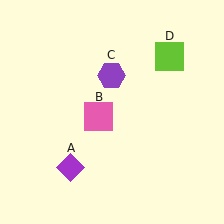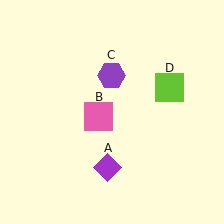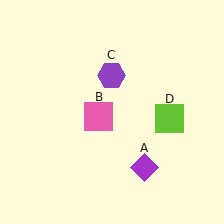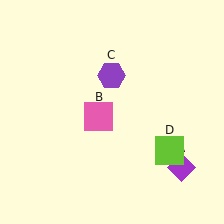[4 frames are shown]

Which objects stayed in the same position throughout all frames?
Pink square (object B) and purple hexagon (object C) remained stationary.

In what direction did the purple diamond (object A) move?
The purple diamond (object A) moved right.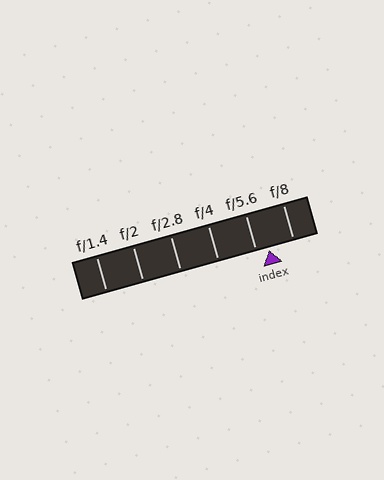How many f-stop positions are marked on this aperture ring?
There are 6 f-stop positions marked.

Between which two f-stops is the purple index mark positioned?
The index mark is between f/5.6 and f/8.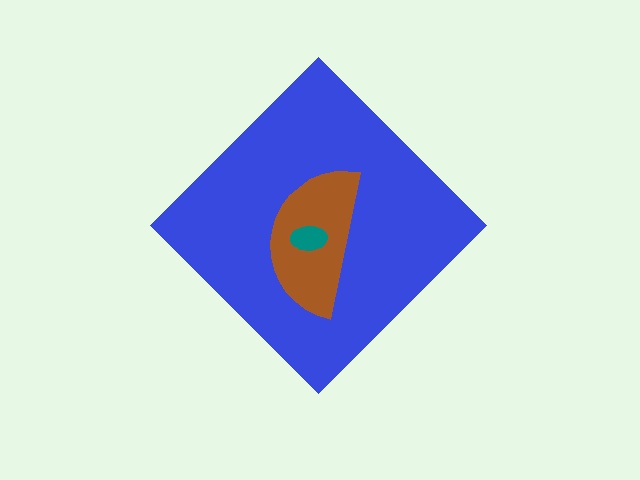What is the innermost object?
The teal ellipse.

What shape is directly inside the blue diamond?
The brown semicircle.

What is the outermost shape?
The blue diamond.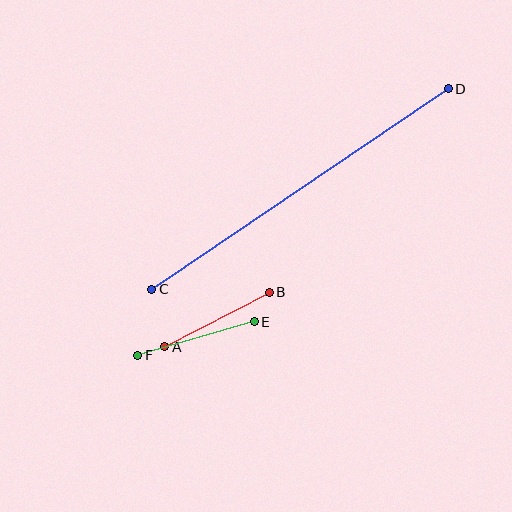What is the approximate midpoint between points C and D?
The midpoint is at approximately (300, 189) pixels.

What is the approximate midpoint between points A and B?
The midpoint is at approximately (217, 319) pixels.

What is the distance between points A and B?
The distance is approximately 118 pixels.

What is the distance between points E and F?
The distance is approximately 121 pixels.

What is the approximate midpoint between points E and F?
The midpoint is at approximately (196, 338) pixels.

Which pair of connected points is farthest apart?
Points C and D are farthest apart.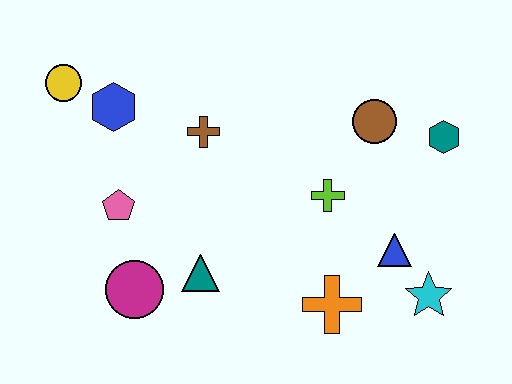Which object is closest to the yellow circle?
The blue hexagon is closest to the yellow circle.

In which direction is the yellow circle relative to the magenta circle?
The yellow circle is above the magenta circle.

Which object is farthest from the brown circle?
The yellow circle is farthest from the brown circle.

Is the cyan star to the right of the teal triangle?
Yes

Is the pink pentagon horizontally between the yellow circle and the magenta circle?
Yes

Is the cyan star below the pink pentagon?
Yes